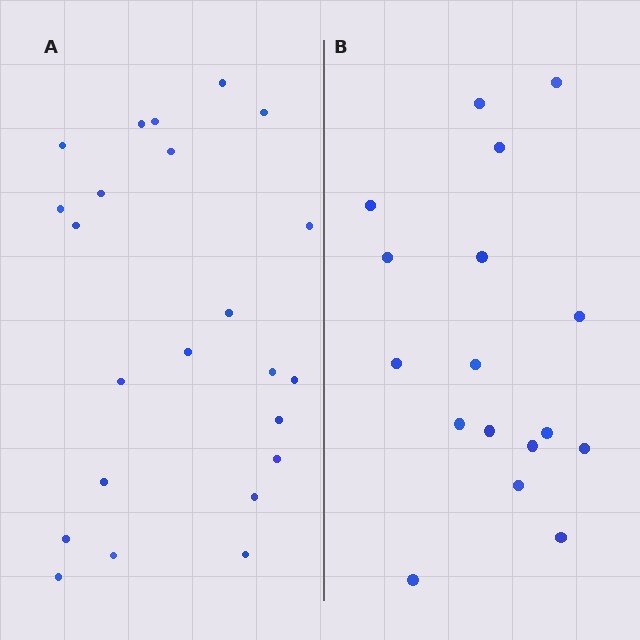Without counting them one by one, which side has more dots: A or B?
Region A (the left region) has more dots.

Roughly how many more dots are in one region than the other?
Region A has about 6 more dots than region B.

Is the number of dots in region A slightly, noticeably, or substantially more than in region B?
Region A has noticeably more, but not dramatically so. The ratio is roughly 1.4 to 1.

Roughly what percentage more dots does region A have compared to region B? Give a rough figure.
About 35% more.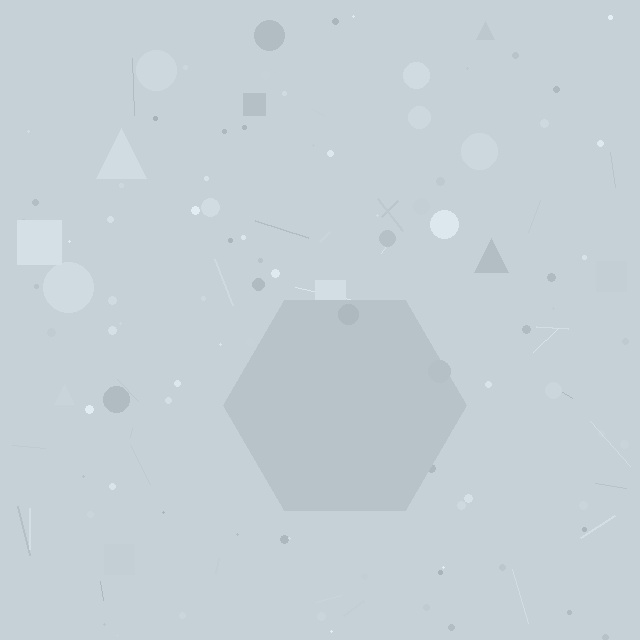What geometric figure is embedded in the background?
A hexagon is embedded in the background.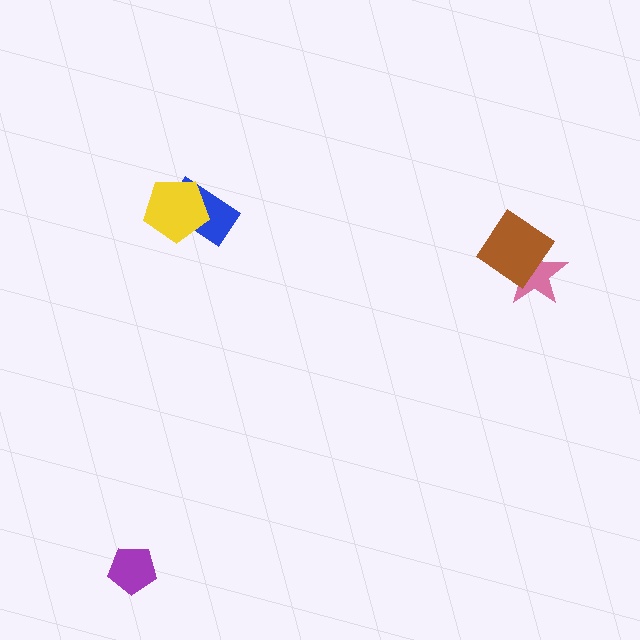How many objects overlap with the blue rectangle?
1 object overlaps with the blue rectangle.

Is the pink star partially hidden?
Yes, it is partially covered by another shape.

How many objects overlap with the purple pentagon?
0 objects overlap with the purple pentagon.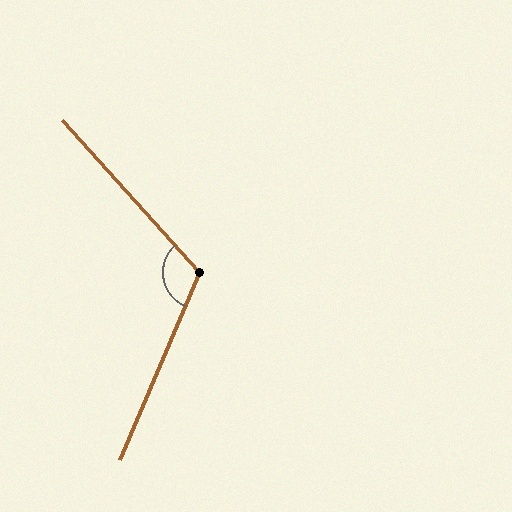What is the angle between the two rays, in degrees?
Approximately 115 degrees.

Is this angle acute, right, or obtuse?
It is obtuse.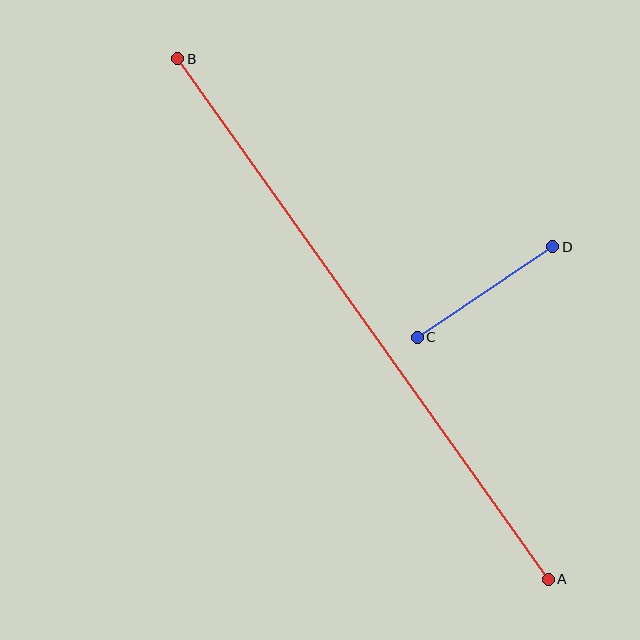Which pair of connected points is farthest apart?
Points A and B are farthest apart.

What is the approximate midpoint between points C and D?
The midpoint is at approximately (485, 292) pixels.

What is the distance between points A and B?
The distance is approximately 639 pixels.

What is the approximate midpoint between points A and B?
The midpoint is at approximately (363, 319) pixels.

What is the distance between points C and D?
The distance is approximately 163 pixels.